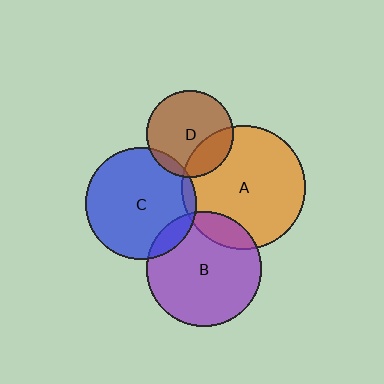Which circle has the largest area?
Circle A (orange).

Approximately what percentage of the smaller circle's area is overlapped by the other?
Approximately 25%.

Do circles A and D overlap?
Yes.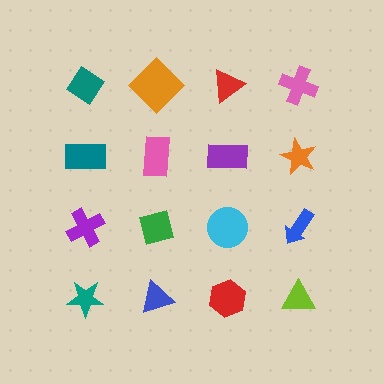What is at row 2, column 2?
A pink rectangle.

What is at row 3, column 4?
A blue arrow.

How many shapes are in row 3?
4 shapes.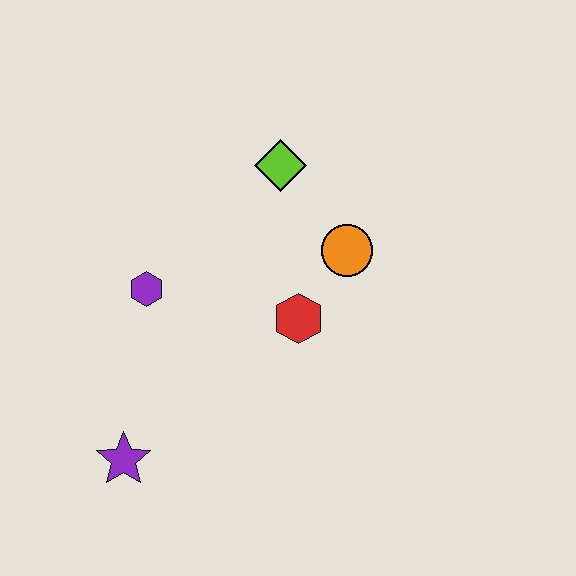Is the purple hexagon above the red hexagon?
Yes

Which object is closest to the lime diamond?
The orange circle is closest to the lime diamond.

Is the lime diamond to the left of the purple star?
No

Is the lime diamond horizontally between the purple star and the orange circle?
Yes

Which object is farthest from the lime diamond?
The purple star is farthest from the lime diamond.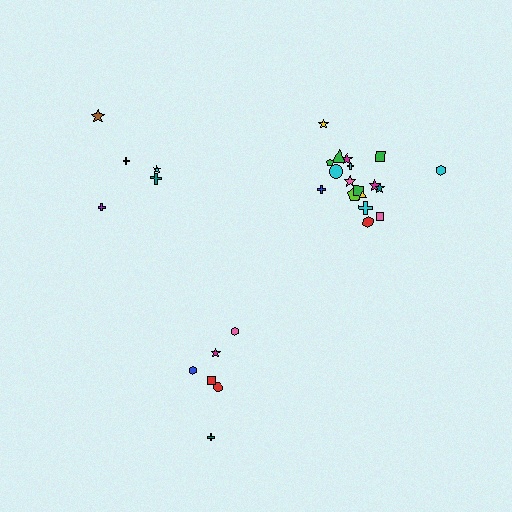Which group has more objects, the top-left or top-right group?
The top-right group.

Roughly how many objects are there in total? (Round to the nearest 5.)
Roughly 30 objects in total.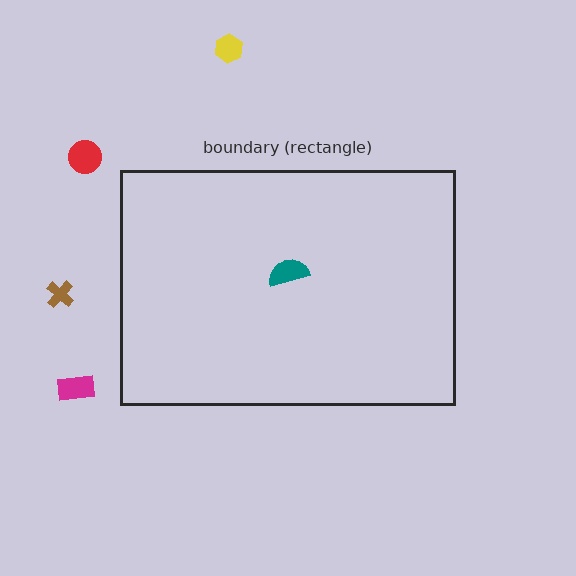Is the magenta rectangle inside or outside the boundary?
Outside.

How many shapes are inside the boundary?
1 inside, 4 outside.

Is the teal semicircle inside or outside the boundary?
Inside.